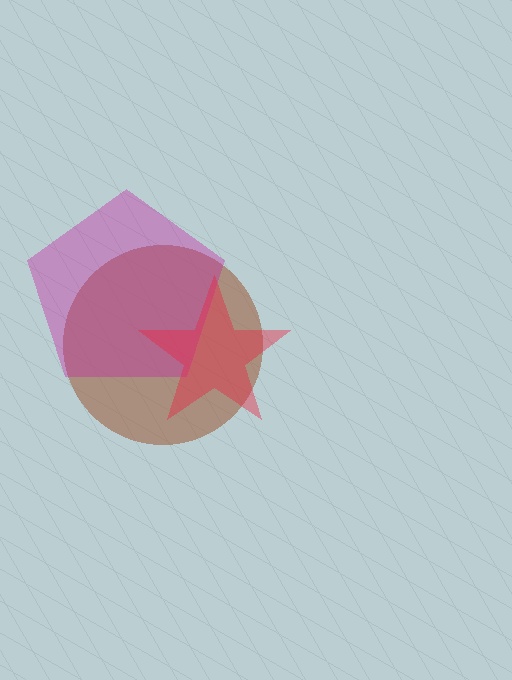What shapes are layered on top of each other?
The layered shapes are: a brown circle, a magenta pentagon, a red star.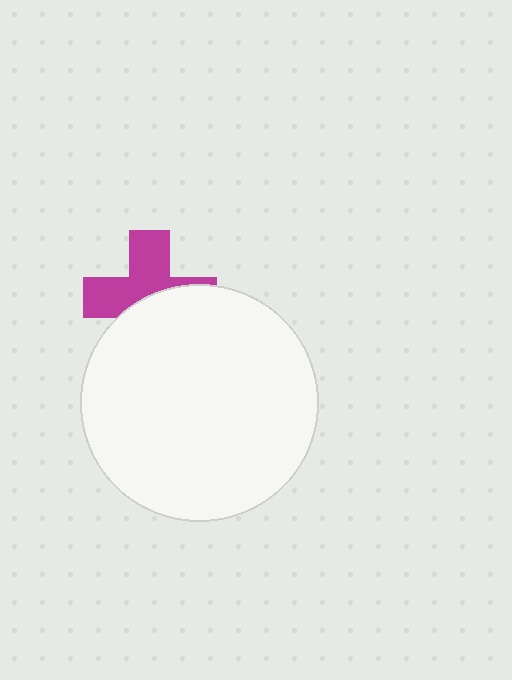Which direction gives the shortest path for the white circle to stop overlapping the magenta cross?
Moving down gives the shortest separation.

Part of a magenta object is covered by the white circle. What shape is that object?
It is a cross.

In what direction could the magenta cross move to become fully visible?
The magenta cross could move up. That would shift it out from behind the white circle entirely.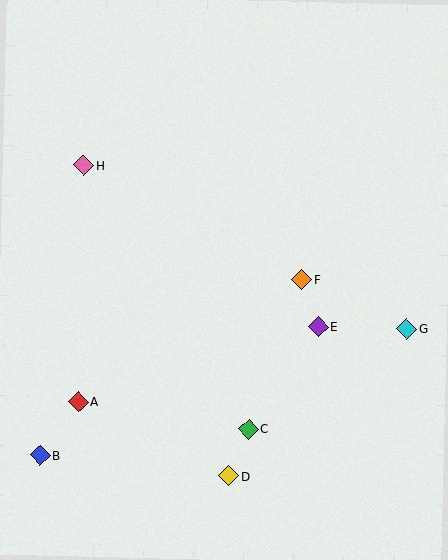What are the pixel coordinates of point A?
Point A is at (78, 402).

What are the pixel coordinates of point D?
Point D is at (229, 476).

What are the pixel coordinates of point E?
Point E is at (318, 327).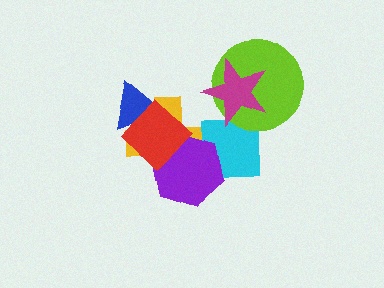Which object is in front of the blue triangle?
The red diamond is in front of the blue triangle.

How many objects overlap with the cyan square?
3 objects overlap with the cyan square.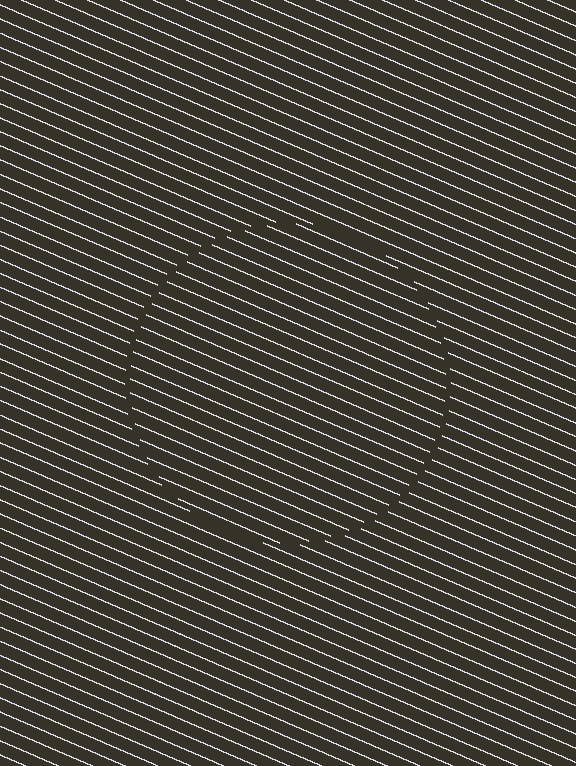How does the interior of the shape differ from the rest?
The interior of the shape contains the same grating, shifted by half a period — the contour is defined by the phase discontinuity where line-ends from the inner and outer gratings abut.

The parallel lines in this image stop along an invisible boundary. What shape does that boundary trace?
An illusory circle. The interior of the shape contains the same grating, shifted by half a period — the contour is defined by the phase discontinuity where line-ends from the inner and outer gratings abut.